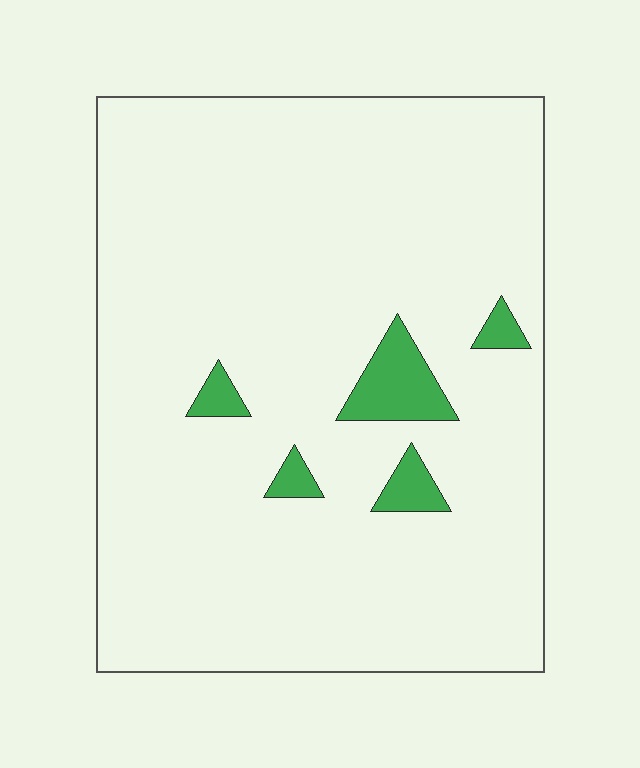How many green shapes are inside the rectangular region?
5.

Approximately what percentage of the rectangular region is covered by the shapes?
Approximately 5%.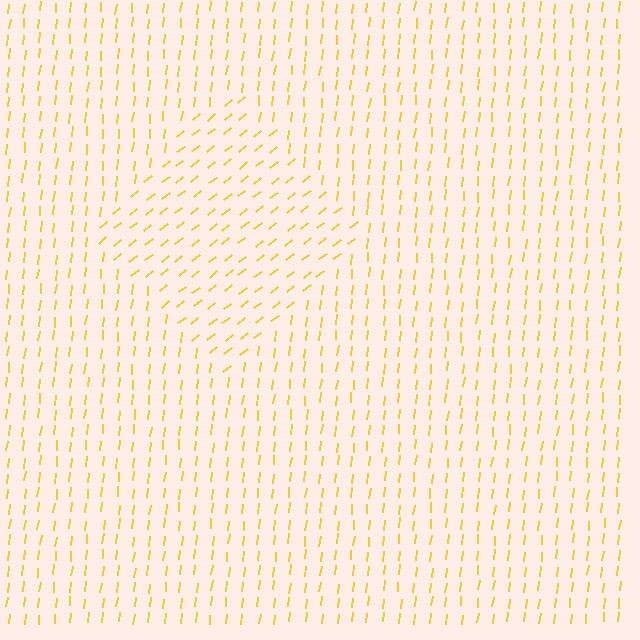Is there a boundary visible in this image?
Yes, there is a texture boundary formed by a change in line orientation.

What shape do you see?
I see a diamond.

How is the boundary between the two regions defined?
The boundary is defined purely by a change in line orientation (approximately 45 degrees difference). All lines are the same color and thickness.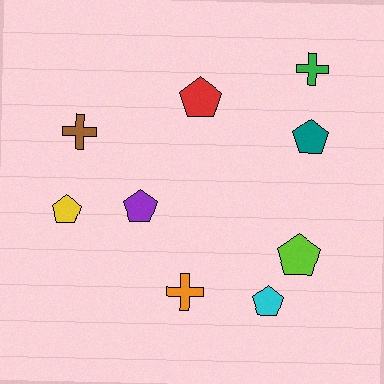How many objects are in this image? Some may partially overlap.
There are 9 objects.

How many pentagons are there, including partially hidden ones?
There are 6 pentagons.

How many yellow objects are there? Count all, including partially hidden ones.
There is 1 yellow object.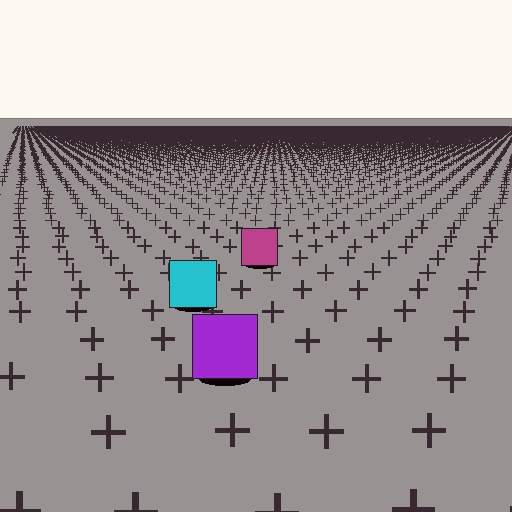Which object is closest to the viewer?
The purple square is closest. The texture marks near it are larger and more spread out.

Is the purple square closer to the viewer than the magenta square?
Yes. The purple square is closer — you can tell from the texture gradient: the ground texture is coarser near it.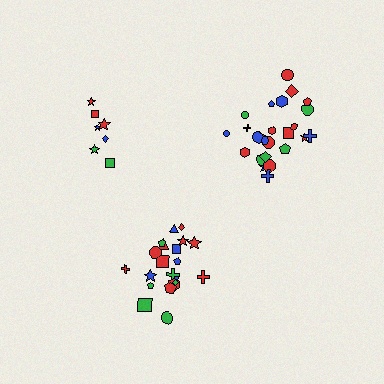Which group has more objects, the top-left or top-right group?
The top-right group.